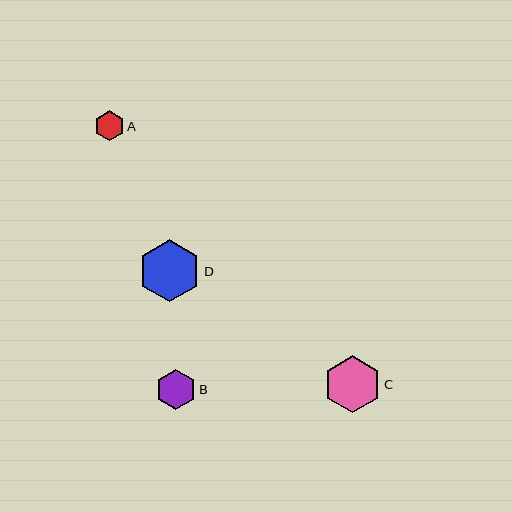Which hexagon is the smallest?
Hexagon A is the smallest with a size of approximately 30 pixels.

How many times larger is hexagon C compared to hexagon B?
Hexagon C is approximately 1.4 times the size of hexagon B.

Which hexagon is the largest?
Hexagon D is the largest with a size of approximately 62 pixels.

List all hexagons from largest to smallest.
From largest to smallest: D, C, B, A.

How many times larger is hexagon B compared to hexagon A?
Hexagon B is approximately 1.4 times the size of hexagon A.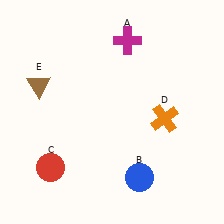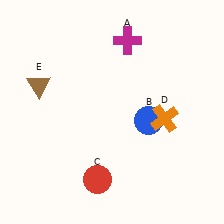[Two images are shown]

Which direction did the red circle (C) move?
The red circle (C) moved right.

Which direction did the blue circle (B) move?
The blue circle (B) moved up.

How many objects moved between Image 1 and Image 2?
2 objects moved between the two images.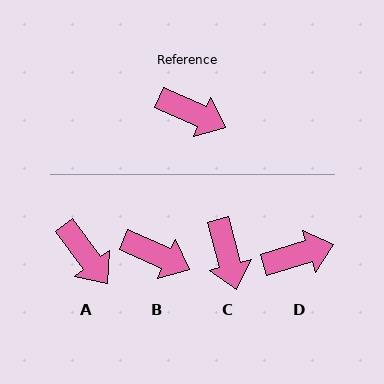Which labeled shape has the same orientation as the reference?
B.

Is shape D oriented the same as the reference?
No, it is off by about 41 degrees.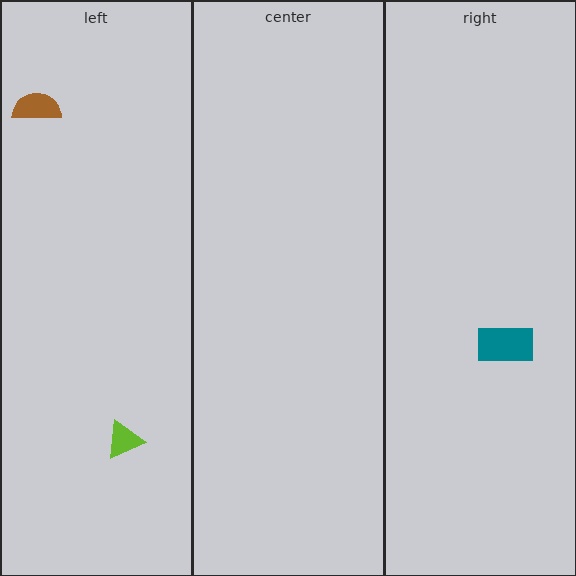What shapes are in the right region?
The teal rectangle.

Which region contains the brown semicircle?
The left region.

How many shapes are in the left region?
2.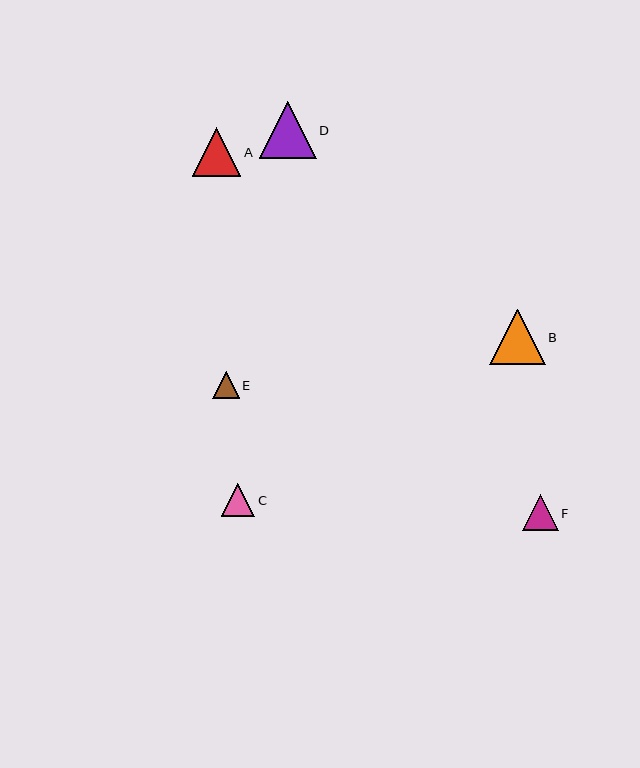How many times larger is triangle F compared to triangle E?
Triangle F is approximately 1.3 times the size of triangle E.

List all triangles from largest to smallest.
From largest to smallest: D, B, A, F, C, E.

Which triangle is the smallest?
Triangle E is the smallest with a size of approximately 27 pixels.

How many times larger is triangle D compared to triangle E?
Triangle D is approximately 2.1 times the size of triangle E.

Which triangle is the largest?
Triangle D is the largest with a size of approximately 57 pixels.